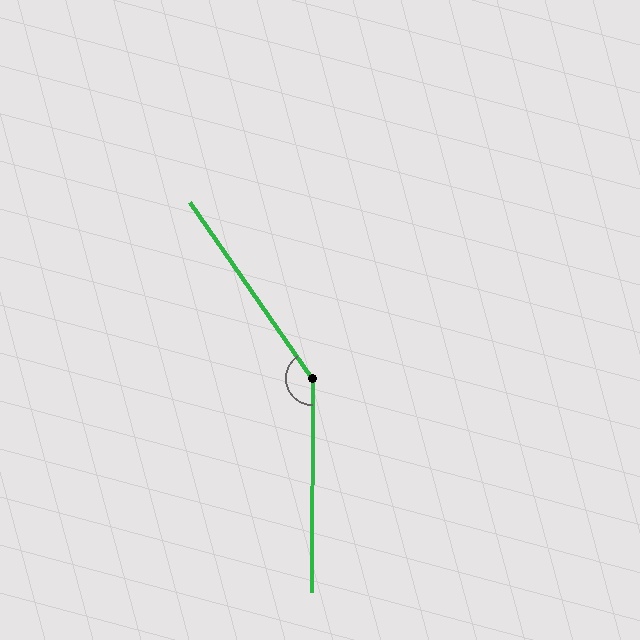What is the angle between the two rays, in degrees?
Approximately 145 degrees.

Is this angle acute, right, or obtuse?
It is obtuse.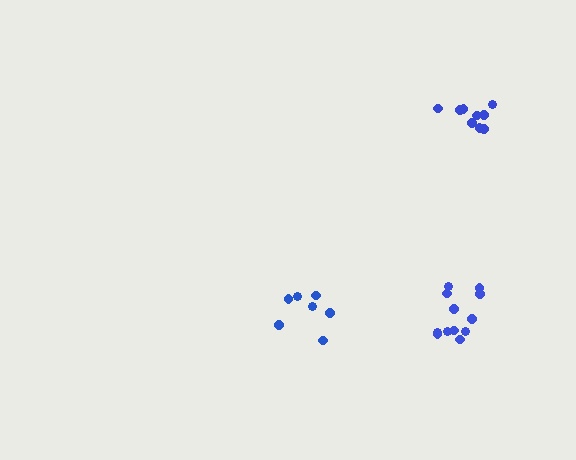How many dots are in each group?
Group 1: 9 dots, Group 2: 7 dots, Group 3: 12 dots (28 total).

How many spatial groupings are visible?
There are 3 spatial groupings.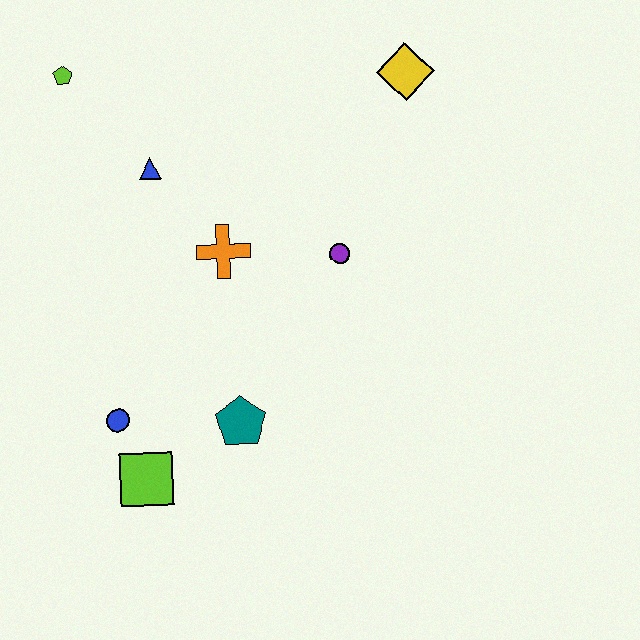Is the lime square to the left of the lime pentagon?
No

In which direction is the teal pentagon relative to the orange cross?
The teal pentagon is below the orange cross.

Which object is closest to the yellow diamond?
The purple circle is closest to the yellow diamond.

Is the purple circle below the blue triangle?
Yes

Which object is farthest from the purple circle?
The lime pentagon is farthest from the purple circle.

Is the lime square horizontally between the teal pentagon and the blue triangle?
No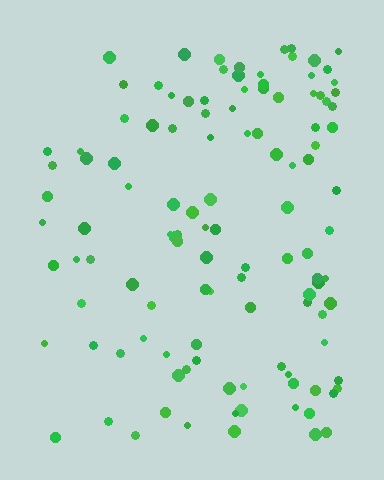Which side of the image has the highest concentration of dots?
The right.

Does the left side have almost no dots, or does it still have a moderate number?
Still a moderate number, just noticeably fewer than the right.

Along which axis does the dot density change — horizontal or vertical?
Horizontal.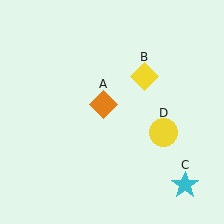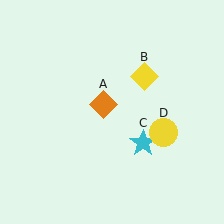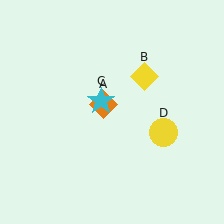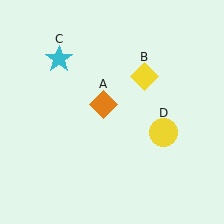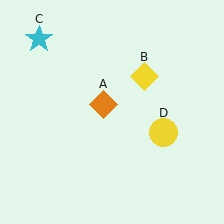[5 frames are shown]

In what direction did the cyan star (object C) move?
The cyan star (object C) moved up and to the left.